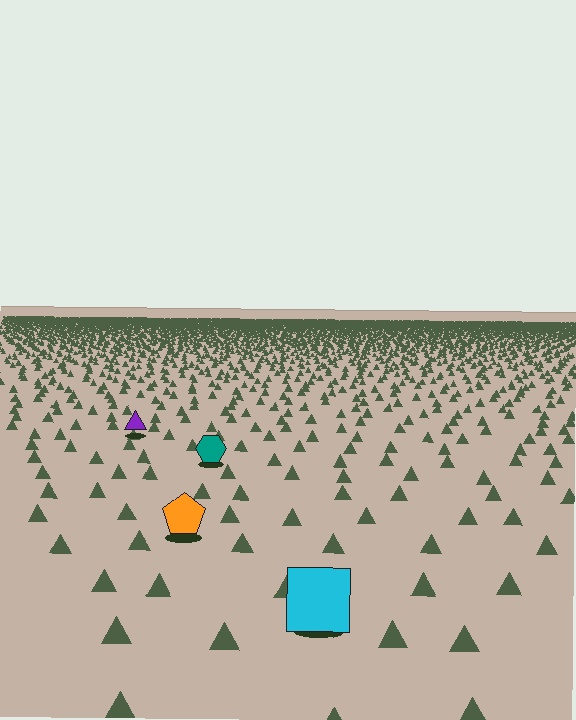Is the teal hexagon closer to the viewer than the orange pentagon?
No. The orange pentagon is closer — you can tell from the texture gradient: the ground texture is coarser near it.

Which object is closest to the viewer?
The cyan square is closest. The texture marks near it are larger and more spread out.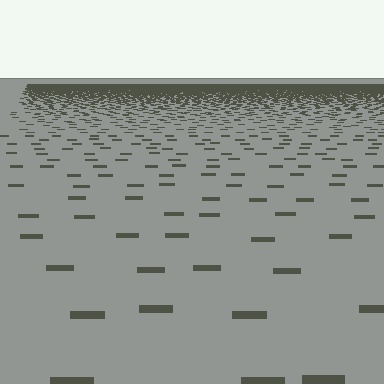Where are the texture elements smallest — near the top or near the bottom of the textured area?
Near the top.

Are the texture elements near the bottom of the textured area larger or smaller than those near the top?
Larger. Near the bottom, elements are closer to the viewer and appear at a bigger on-screen size.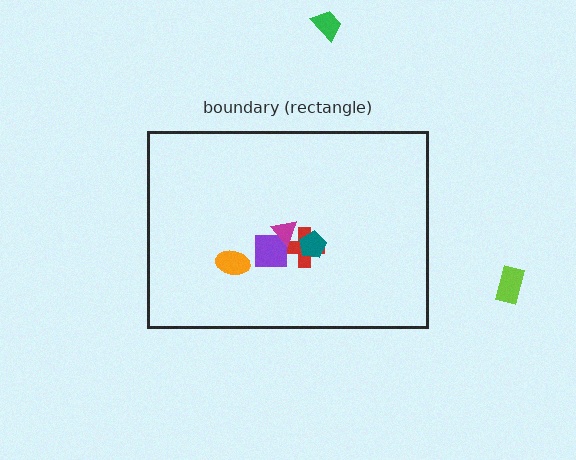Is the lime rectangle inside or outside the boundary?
Outside.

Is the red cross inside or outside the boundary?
Inside.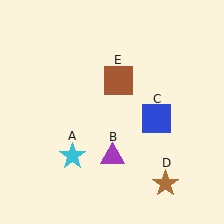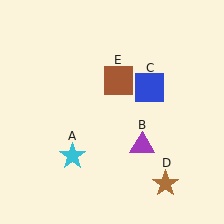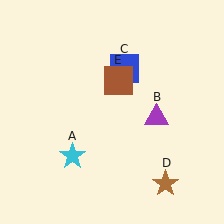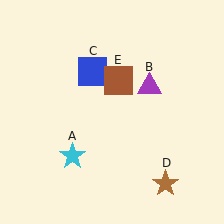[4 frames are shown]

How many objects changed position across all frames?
2 objects changed position: purple triangle (object B), blue square (object C).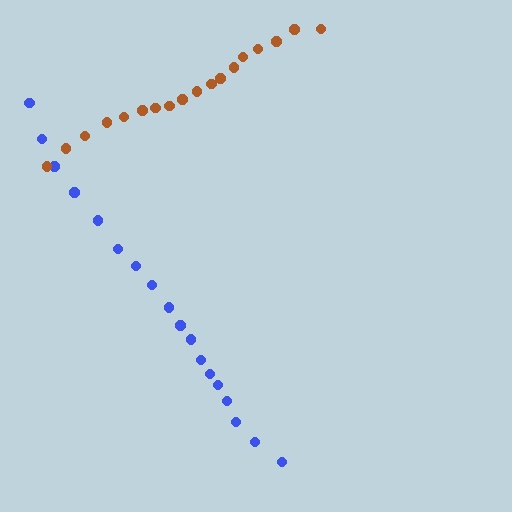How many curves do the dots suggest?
There are 2 distinct paths.